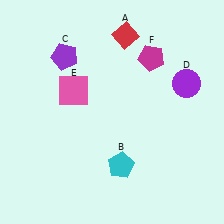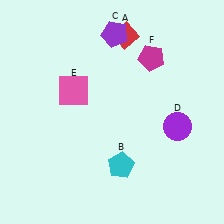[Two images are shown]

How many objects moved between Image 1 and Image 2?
2 objects moved between the two images.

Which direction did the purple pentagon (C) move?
The purple pentagon (C) moved right.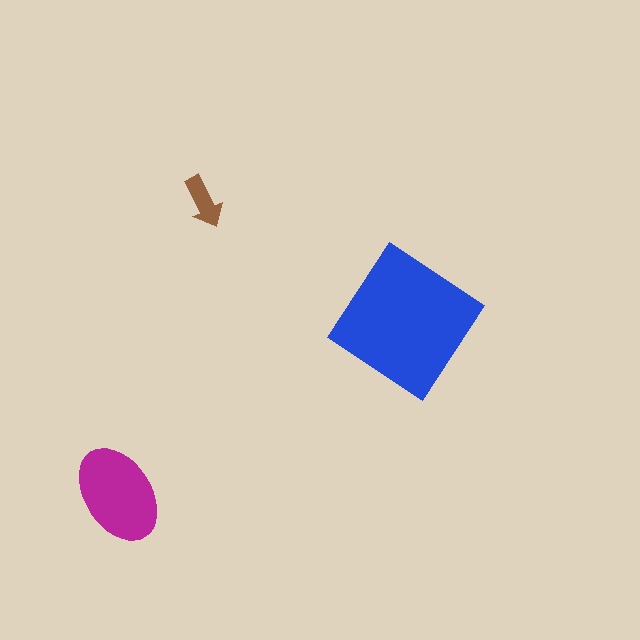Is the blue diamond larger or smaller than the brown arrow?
Larger.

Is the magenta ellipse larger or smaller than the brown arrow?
Larger.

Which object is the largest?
The blue diamond.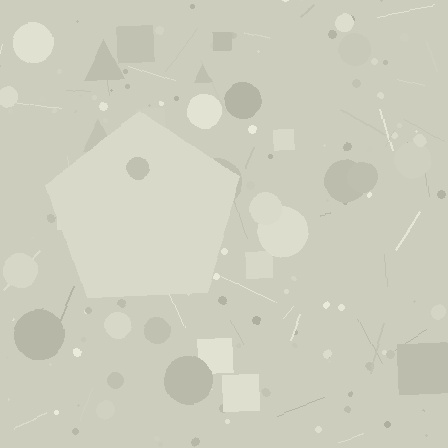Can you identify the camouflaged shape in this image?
The camouflaged shape is a pentagon.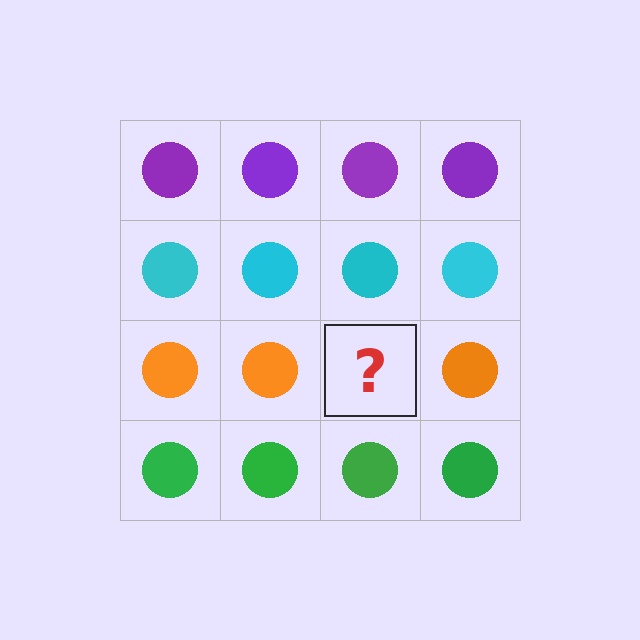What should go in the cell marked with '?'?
The missing cell should contain an orange circle.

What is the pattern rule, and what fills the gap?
The rule is that each row has a consistent color. The gap should be filled with an orange circle.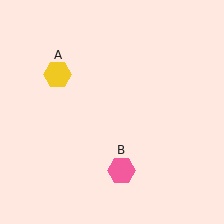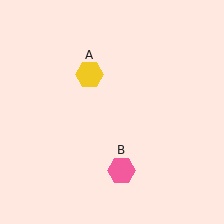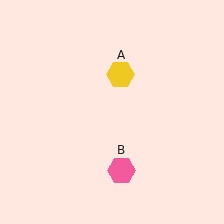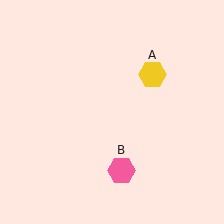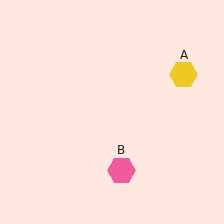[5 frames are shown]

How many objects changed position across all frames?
1 object changed position: yellow hexagon (object A).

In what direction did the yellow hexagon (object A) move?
The yellow hexagon (object A) moved right.